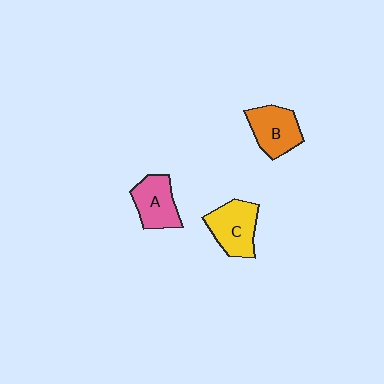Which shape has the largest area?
Shape C (yellow).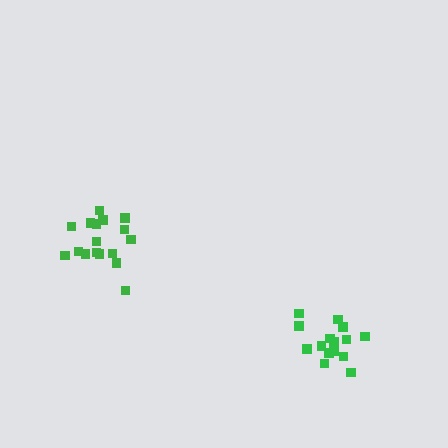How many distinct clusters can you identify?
There are 2 distinct clusters.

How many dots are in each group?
Group 1: 17 dots, Group 2: 15 dots (32 total).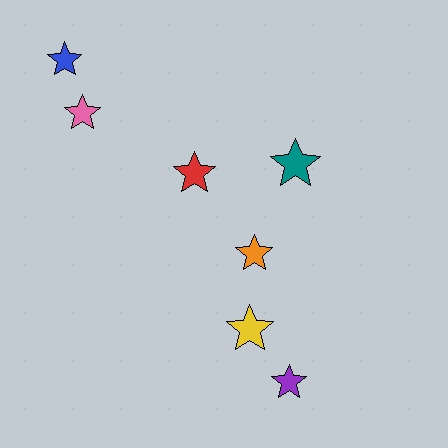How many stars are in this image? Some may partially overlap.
There are 7 stars.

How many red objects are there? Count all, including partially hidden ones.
There is 1 red object.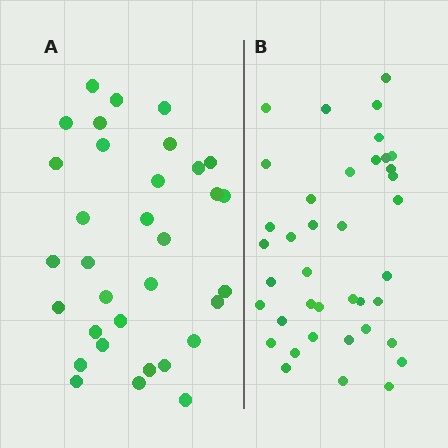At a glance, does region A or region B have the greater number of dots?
Region B (the right region) has more dots.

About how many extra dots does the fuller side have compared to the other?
Region B has about 6 more dots than region A.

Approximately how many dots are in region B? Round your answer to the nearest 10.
About 40 dots. (The exact count is 39, which rounds to 40.)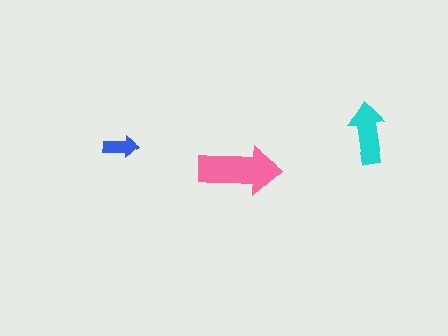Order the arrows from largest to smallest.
the pink one, the cyan one, the blue one.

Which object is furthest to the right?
The cyan arrow is rightmost.